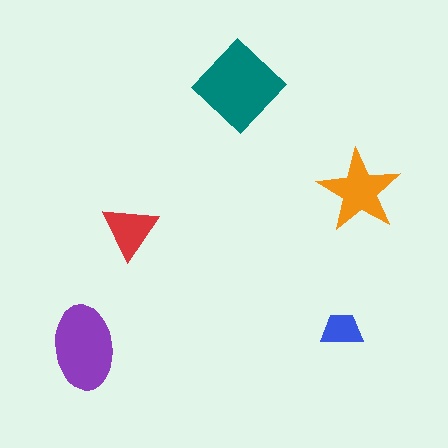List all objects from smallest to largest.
The blue trapezoid, the red triangle, the orange star, the purple ellipse, the teal diamond.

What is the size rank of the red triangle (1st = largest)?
4th.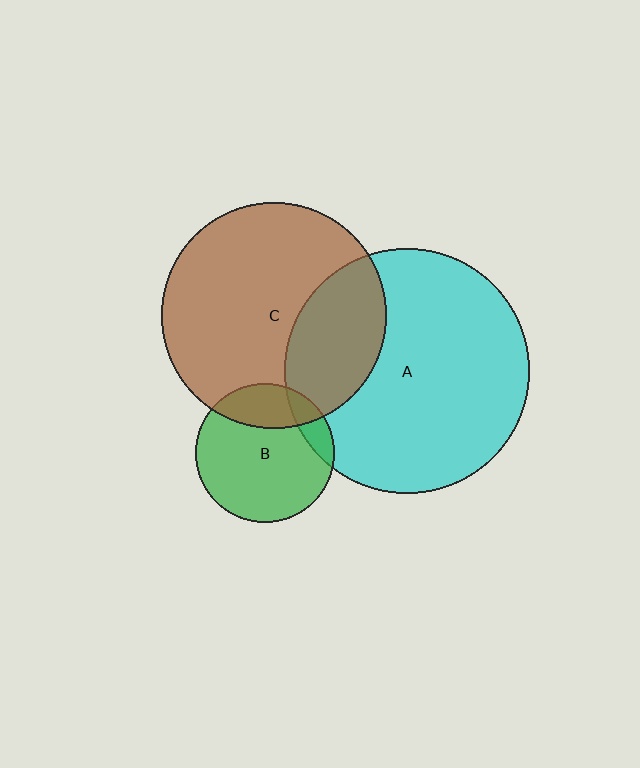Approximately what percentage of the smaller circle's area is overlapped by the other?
Approximately 10%.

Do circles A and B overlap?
Yes.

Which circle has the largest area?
Circle A (cyan).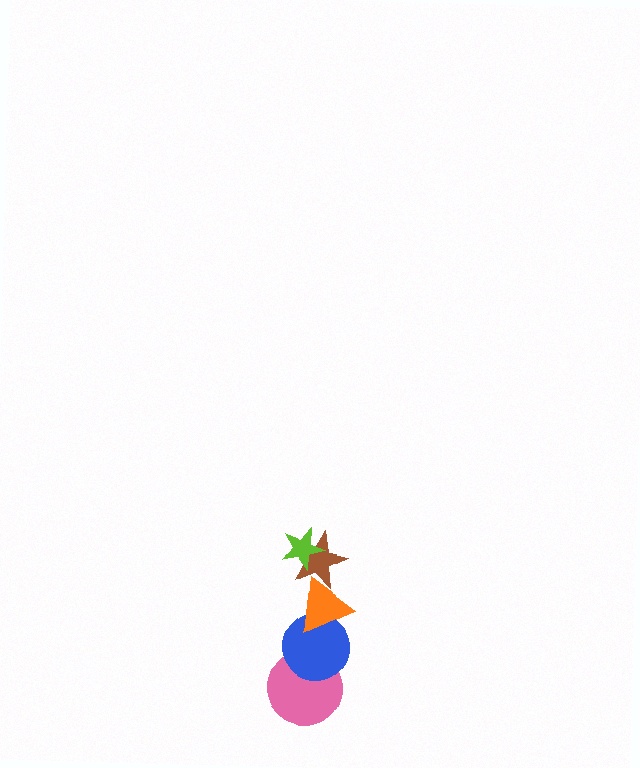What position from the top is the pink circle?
The pink circle is 5th from the top.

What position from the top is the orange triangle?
The orange triangle is 3rd from the top.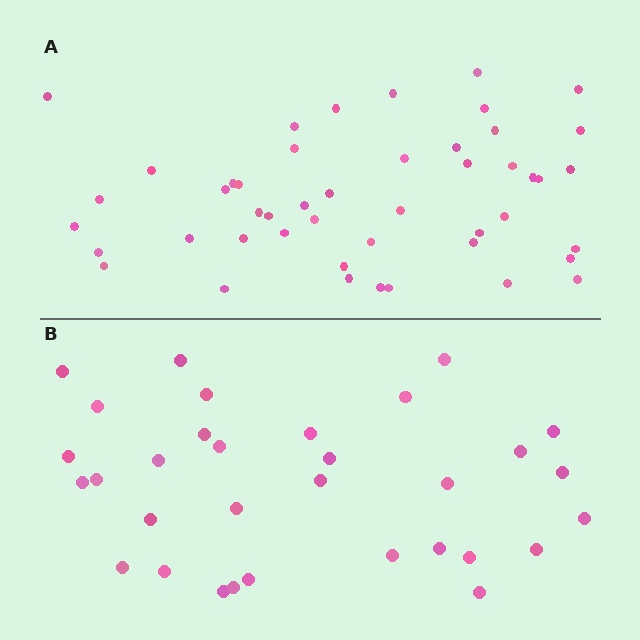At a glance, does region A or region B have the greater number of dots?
Region A (the top region) has more dots.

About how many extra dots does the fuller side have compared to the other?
Region A has approximately 15 more dots than region B.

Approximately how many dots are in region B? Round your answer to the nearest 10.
About 30 dots. (The exact count is 32, which rounds to 30.)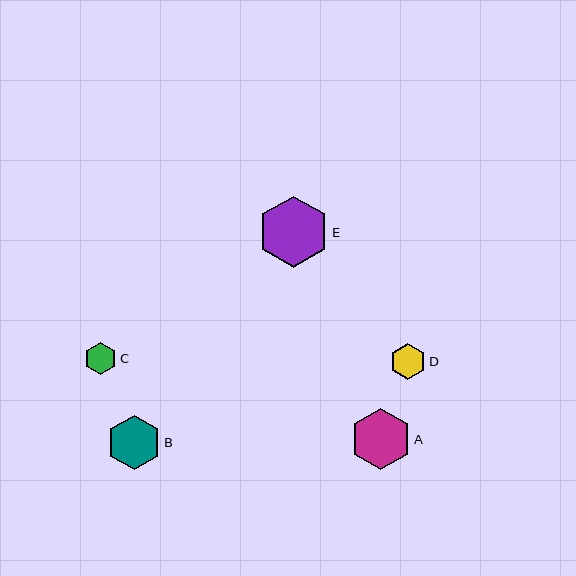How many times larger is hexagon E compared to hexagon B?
Hexagon E is approximately 1.3 times the size of hexagon B.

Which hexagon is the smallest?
Hexagon C is the smallest with a size of approximately 32 pixels.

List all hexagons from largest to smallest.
From largest to smallest: E, A, B, D, C.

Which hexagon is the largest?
Hexagon E is the largest with a size of approximately 71 pixels.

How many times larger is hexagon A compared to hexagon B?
Hexagon A is approximately 1.1 times the size of hexagon B.